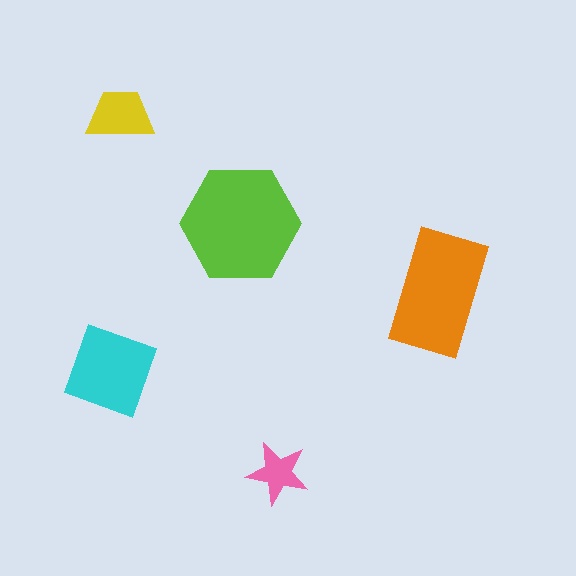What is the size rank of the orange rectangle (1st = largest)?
2nd.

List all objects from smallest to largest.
The pink star, the yellow trapezoid, the cyan diamond, the orange rectangle, the lime hexagon.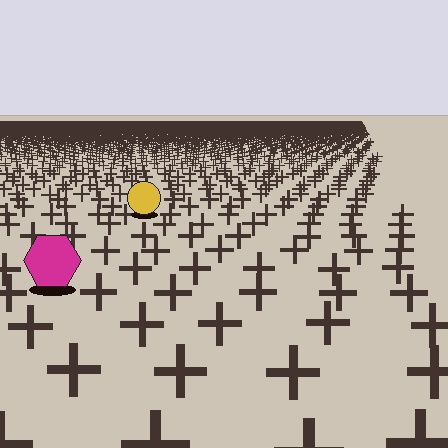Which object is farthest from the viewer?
The yellow circle is farthest from the viewer. It appears smaller and the ground texture around it is denser.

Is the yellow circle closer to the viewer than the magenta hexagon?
No. The magenta hexagon is closer — you can tell from the texture gradient: the ground texture is coarser near it.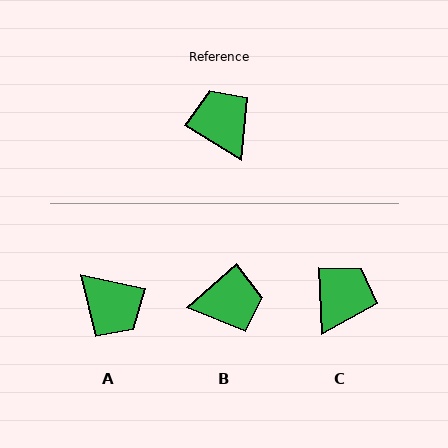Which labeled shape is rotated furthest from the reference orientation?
A, about 161 degrees away.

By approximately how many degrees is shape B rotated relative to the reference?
Approximately 107 degrees clockwise.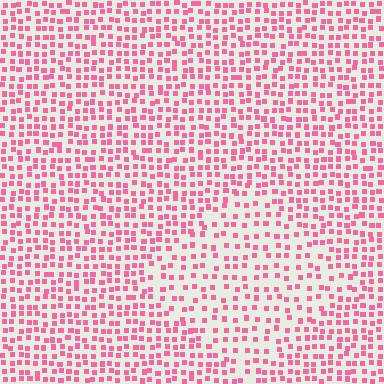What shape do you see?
I see a diamond.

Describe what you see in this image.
The image contains small pink elements arranged at two different densities. A diamond-shaped region is visible where the elements are less densely packed than the surrounding area.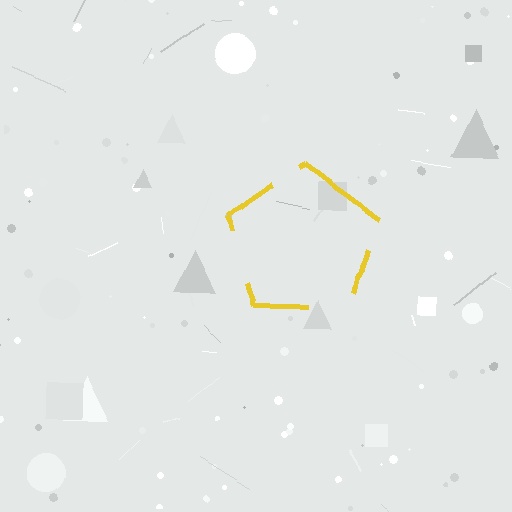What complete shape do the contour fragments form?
The contour fragments form a pentagon.